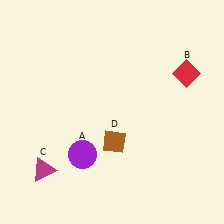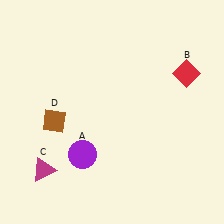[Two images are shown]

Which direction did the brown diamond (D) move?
The brown diamond (D) moved left.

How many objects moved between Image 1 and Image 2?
1 object moved between the two images.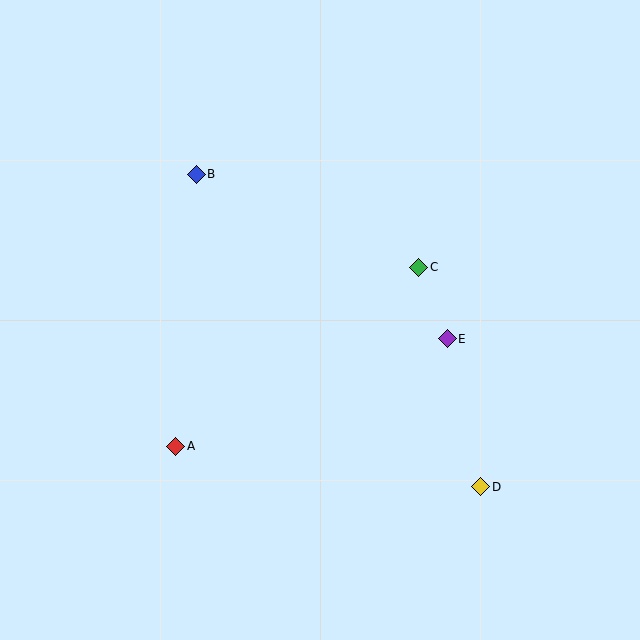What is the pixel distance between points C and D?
The distance between C and D is 228 pixels.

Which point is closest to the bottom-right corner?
Point D is closest to the bottom-right corner.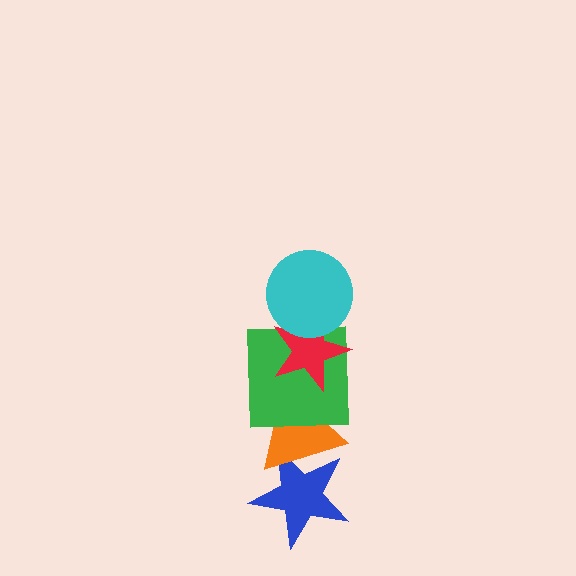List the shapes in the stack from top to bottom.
From top to bottom: the cyan circle, the red star, the green square, the orange triangle, the blue star.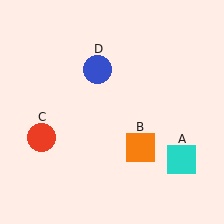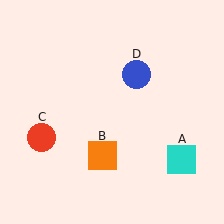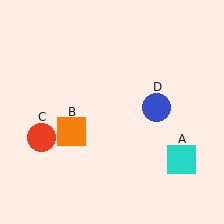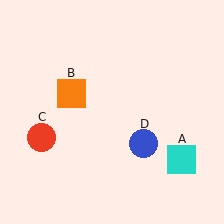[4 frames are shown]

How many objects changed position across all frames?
2 objects changed position: orange square (object B), blue circle (object D).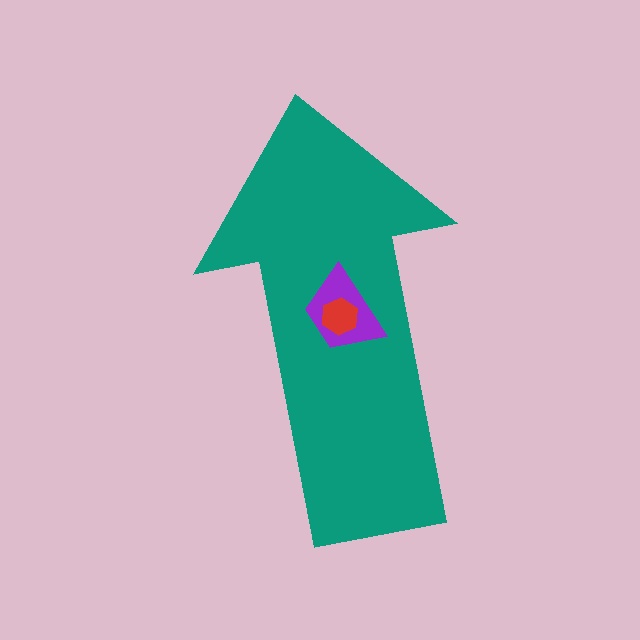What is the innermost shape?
The red hexagon.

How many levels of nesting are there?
3.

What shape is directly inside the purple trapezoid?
The red hexagon.